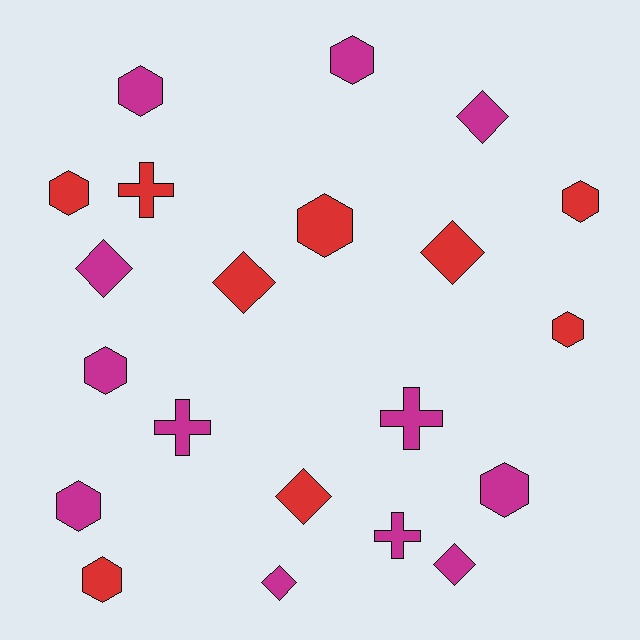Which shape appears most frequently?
Hexagon, with 10 objects.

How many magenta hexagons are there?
There are 5 magenta hexagons.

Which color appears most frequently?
Magenta, with 12 objects.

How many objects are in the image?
There are 21 objects.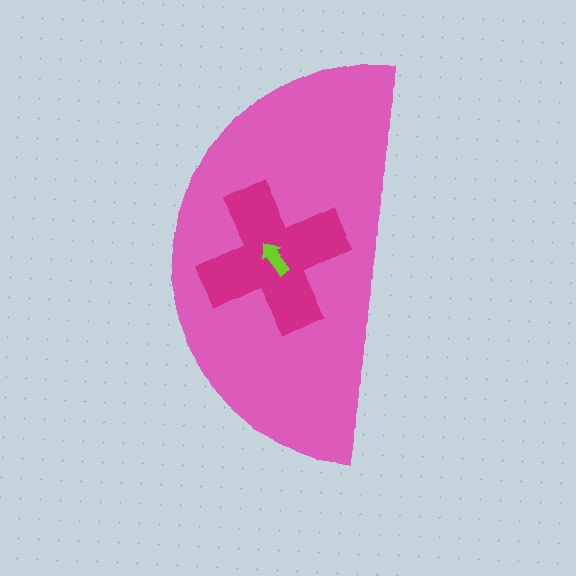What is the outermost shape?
The pink semicircle.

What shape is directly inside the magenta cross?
The lime arrow.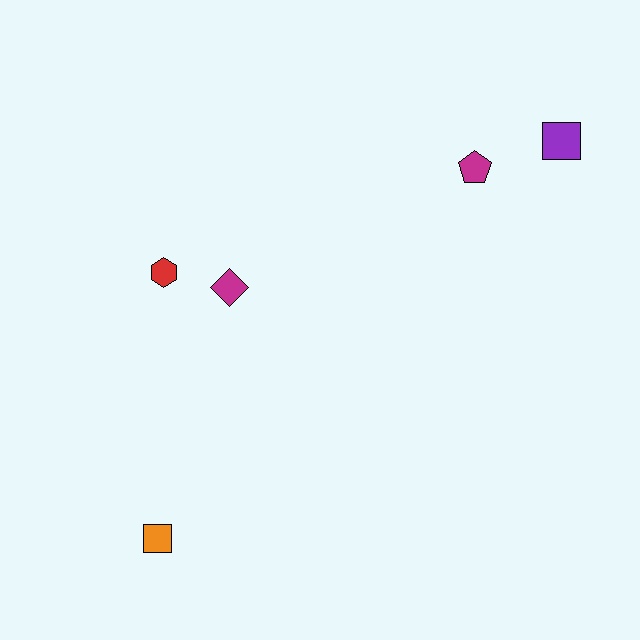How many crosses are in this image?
There are no crosses.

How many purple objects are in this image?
There is 1 purple object.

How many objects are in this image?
There are 5 objects.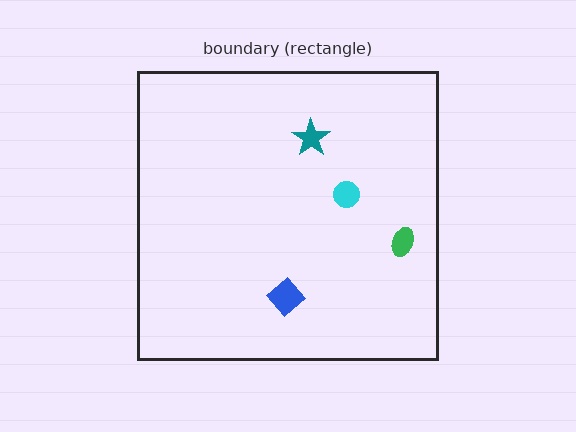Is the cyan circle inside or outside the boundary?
Inside.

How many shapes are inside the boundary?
4 inside, 0 outside.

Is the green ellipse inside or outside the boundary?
Inside.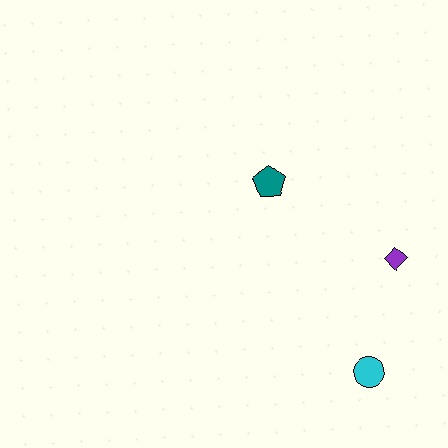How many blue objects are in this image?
There are no blue objects.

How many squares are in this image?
There are no squares.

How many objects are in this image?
There are 3 objects.